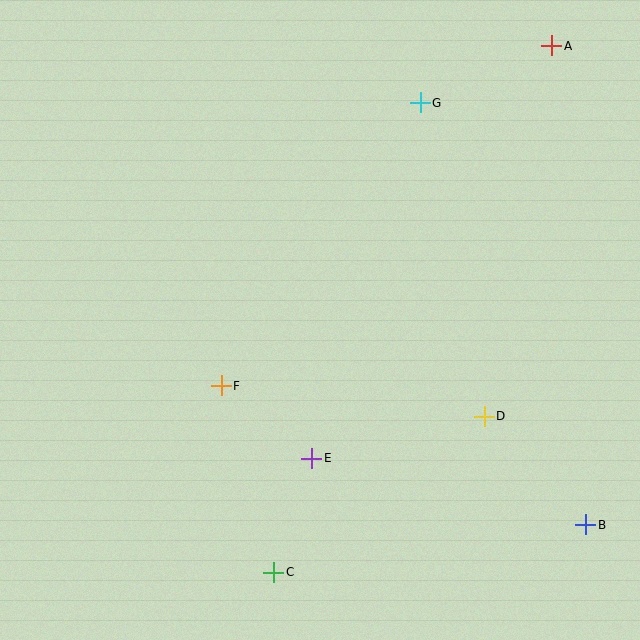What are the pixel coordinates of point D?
Point D is at (484, 416).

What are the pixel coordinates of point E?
Point E is at (312, 458).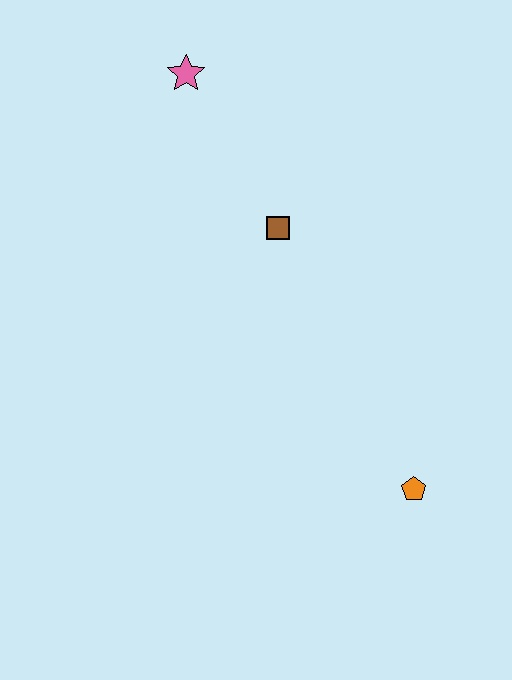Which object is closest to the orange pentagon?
The brown square is closest to the orange pentagon.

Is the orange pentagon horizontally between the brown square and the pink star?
No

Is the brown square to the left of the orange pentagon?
Yes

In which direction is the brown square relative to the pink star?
The brown square is below the pink star.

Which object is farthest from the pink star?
The orange pentagon is farthest from the pink star.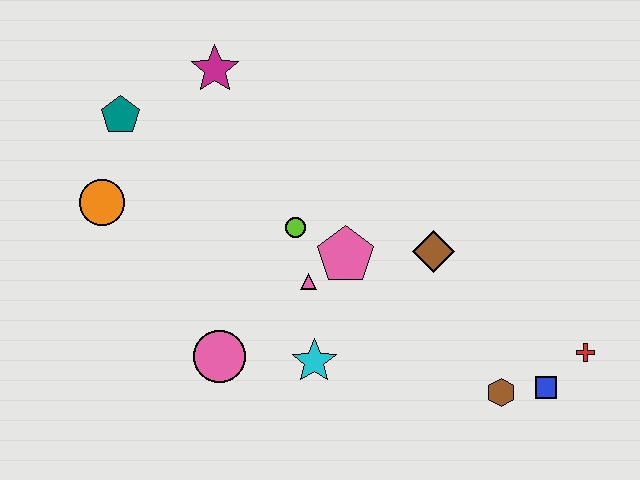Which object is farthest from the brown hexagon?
The teal pentagon is farthest from the brown hexagon.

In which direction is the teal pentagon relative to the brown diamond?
The teal pentagon is to the left of the brown diamond.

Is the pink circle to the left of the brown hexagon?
Yes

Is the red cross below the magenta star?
Yes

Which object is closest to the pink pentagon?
The pink triangle is closest to the pink pentagon.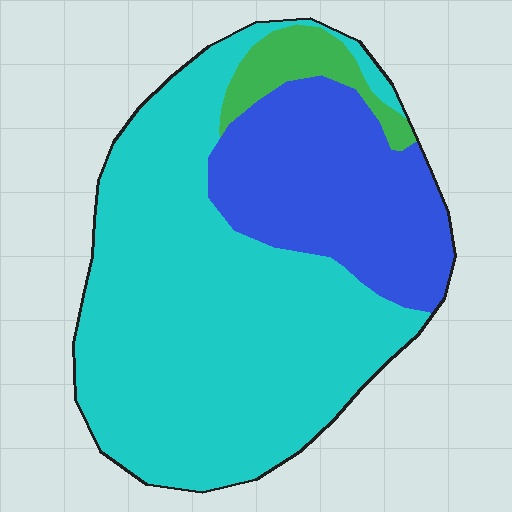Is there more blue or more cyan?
Cyan.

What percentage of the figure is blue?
Blue covers around 30% of the figure.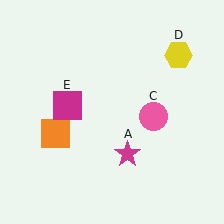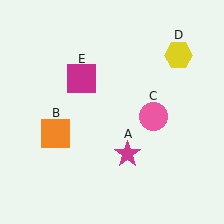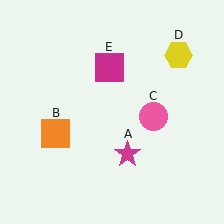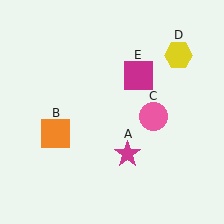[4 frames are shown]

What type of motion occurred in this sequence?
The magenta square (object E) rotated clockwise around the center of the scene.